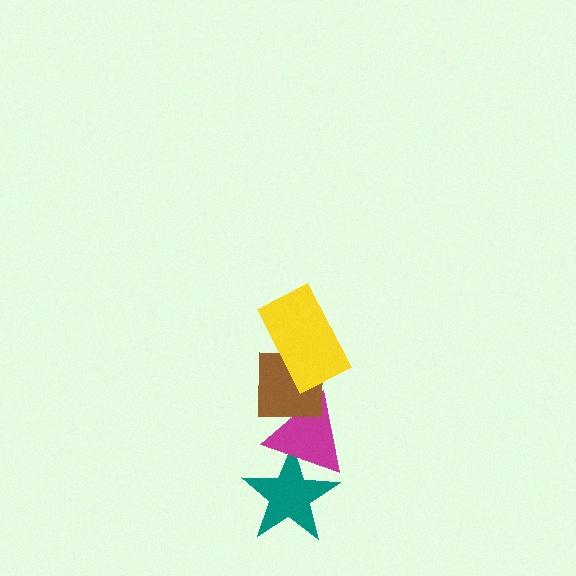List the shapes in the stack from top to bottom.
From top to bottom: the yellow rectangle, the brown square, the magenta triangle, the teal star.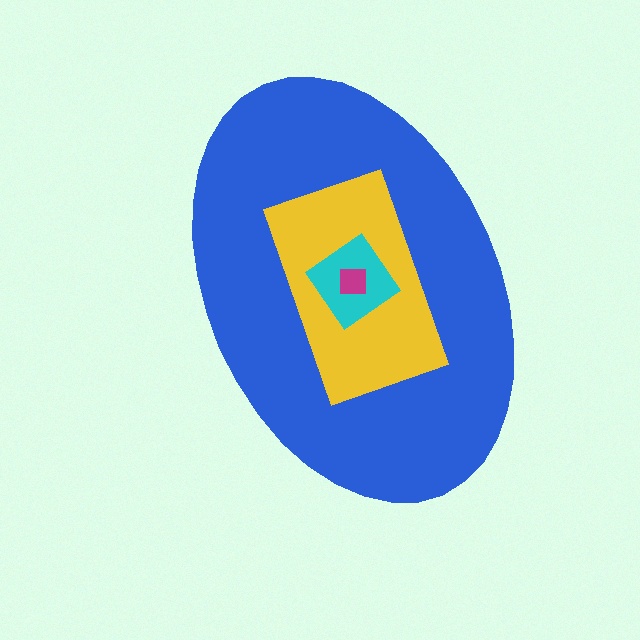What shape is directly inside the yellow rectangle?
The cyan diamond.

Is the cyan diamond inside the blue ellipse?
Yes.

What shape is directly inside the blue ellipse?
The yellow rectangle.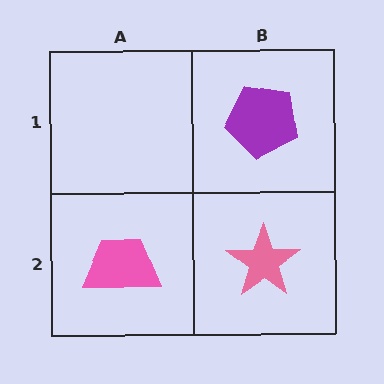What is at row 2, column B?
A pink star.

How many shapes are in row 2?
2 shapes.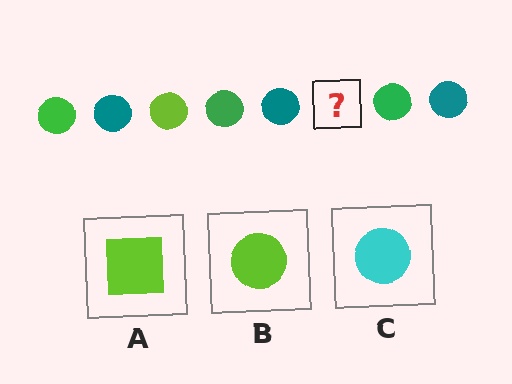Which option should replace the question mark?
Option B.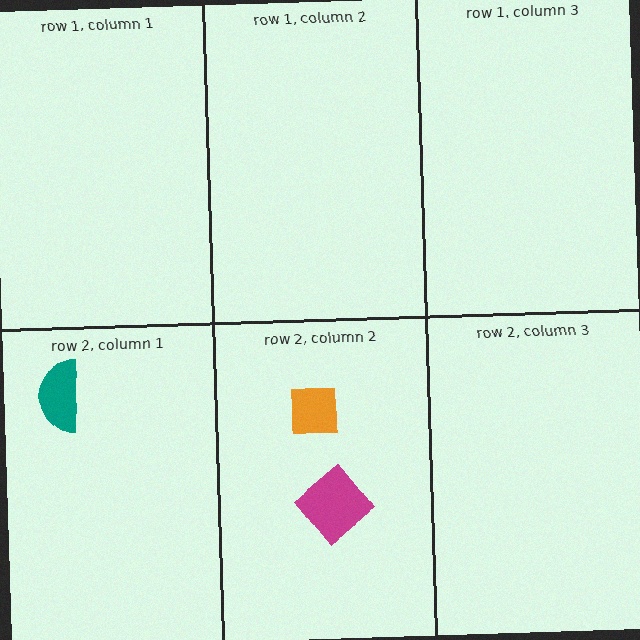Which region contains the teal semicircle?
The row 2, column 1 region.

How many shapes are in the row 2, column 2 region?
2.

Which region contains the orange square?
The row 2, column 2 region.